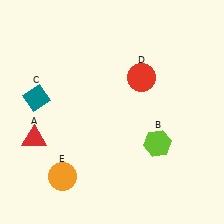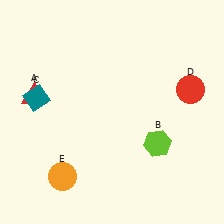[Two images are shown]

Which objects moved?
The objects that moved are: the red triangle (A), the red circle (D).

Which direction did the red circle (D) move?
The red circle (D) moved right.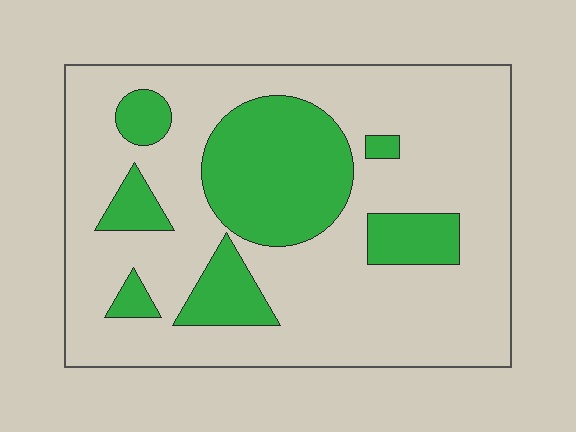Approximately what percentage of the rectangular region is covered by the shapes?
Approximately 25%.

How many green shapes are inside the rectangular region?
7.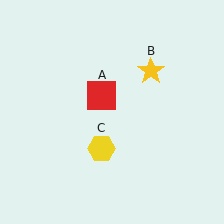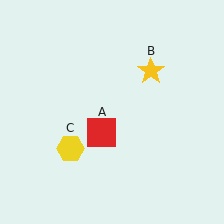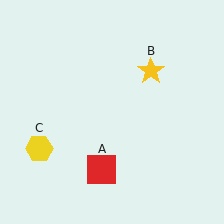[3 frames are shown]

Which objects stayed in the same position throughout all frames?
Yellow star (object B) remained stationary.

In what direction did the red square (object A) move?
The red square (object A) moved down.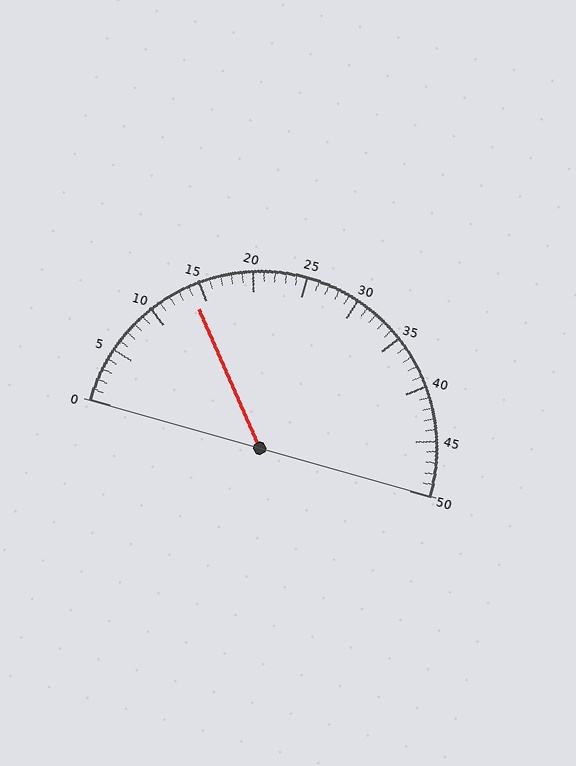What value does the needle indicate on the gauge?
The needle indicates approximately 14.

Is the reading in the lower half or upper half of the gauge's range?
The reading is in the lower half of the range (0 to 50).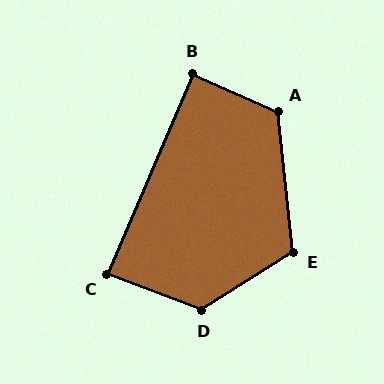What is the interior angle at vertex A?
Approximately 120 degrees (obtuse).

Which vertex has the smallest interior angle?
C, at approximately 88 degrees.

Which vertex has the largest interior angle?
D, at approximately 127 degrees.